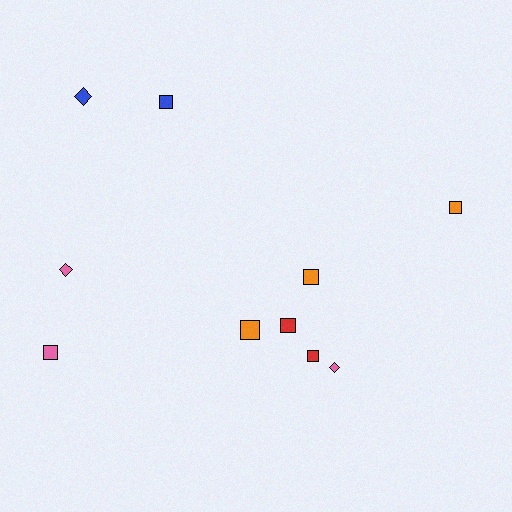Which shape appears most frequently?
Square, with 7 objects.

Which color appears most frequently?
Pink, with 3 objects.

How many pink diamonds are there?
There are 2 pink diamonds.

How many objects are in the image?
There are 10 objects.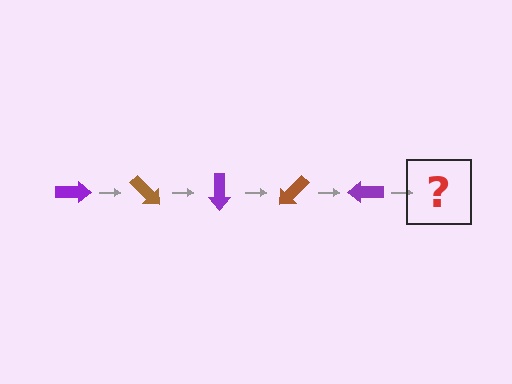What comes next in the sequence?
The next element should be a brown arrow, rotated 225 degrees from the start.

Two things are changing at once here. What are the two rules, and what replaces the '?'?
The two rules are that it rotates 45 degrees each step and the color cycles through purple and brown. The '?' should be a brown arrow, rotated 225 degrees from the start.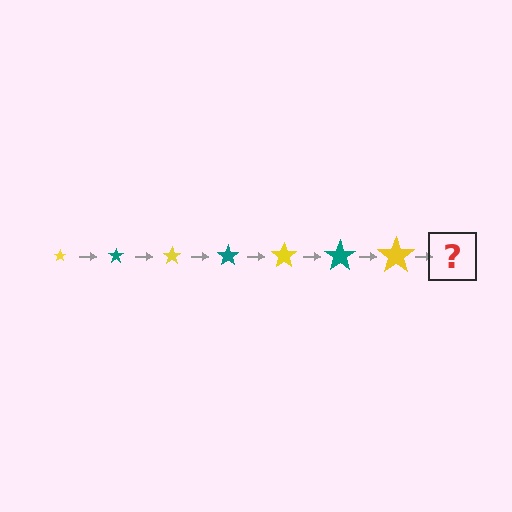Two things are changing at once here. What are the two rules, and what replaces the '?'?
The two rules are that the star grows larger each step and the color cycles through yellow and teal. The '?' should be a teal star, larger than the previous one.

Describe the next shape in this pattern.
It should be a teal star, larger than the previous one.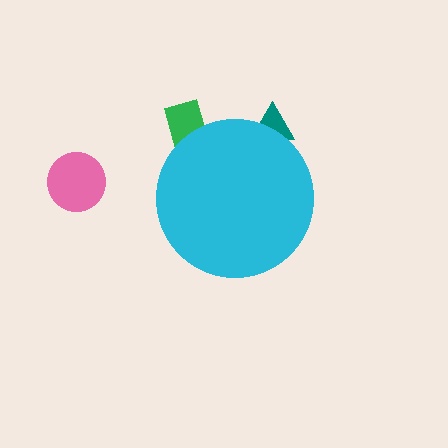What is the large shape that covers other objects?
A cyan circle.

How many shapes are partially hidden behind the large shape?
2 shapes are partially hidden.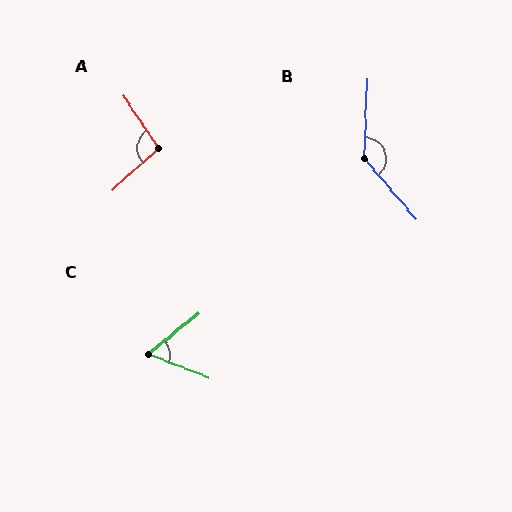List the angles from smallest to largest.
C (60°), A (98°), B (137°).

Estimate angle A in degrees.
Approximately 98 degrees.